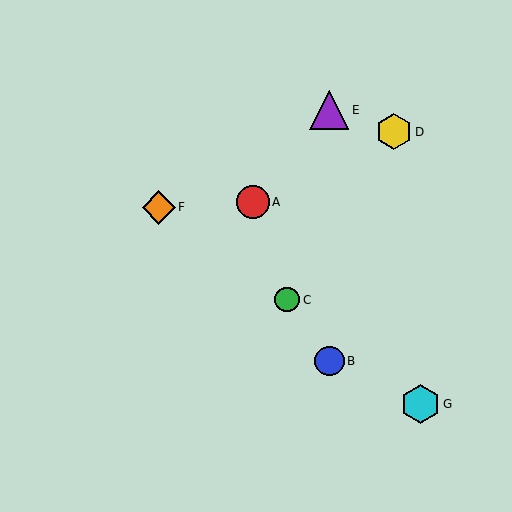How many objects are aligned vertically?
2 objects (B, E) are aligned vertically.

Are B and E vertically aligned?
Yes, both are at x≈329.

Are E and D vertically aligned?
No, E is at x≈329 and D is at x≈394.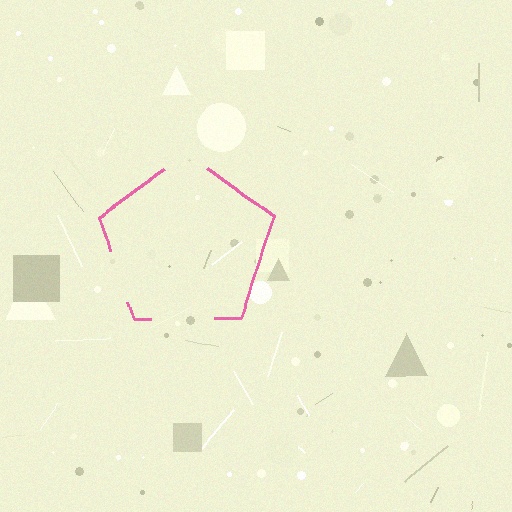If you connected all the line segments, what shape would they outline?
They would outline a pentagon.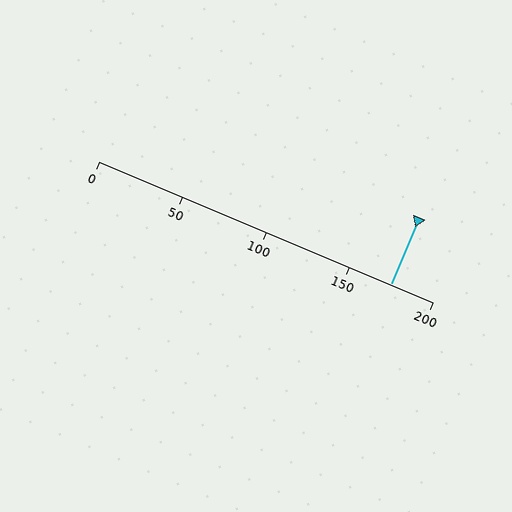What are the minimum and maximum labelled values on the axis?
The axis runs from 0 to 200.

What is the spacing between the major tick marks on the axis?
The major ticks are spaced 50 apart.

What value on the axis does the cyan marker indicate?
The marker indicates approximately 175.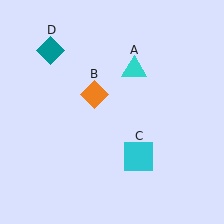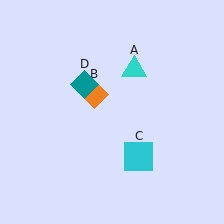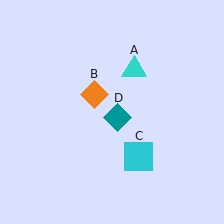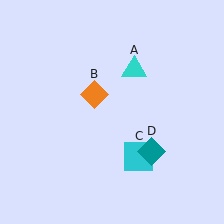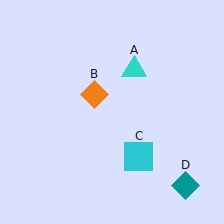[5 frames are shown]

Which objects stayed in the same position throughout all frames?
Cyan triangle (object A) and orange diamond (object B) and cyan square (object C) remained stationary.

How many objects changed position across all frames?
1 object changed position: teal diamond (object D).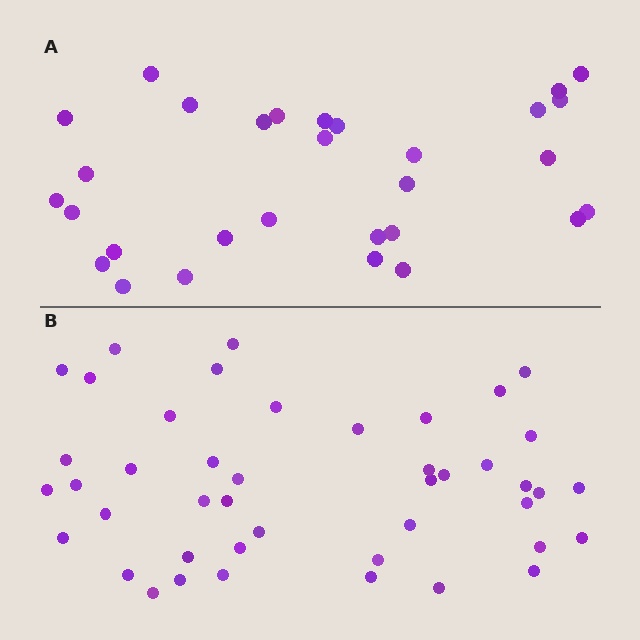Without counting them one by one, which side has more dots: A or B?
Region B (the bottom region) has more dots.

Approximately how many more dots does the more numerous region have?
Region B has approximately 15 more dots than region A.